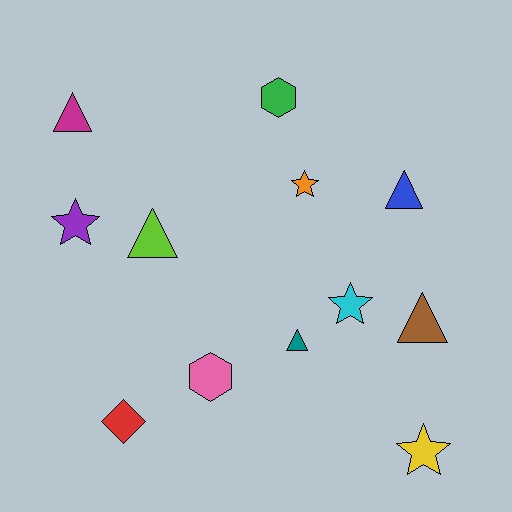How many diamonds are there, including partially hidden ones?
There is 1 diamond.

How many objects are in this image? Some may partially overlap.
There are 12 objects.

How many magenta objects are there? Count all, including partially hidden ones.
There is 1 magenta object.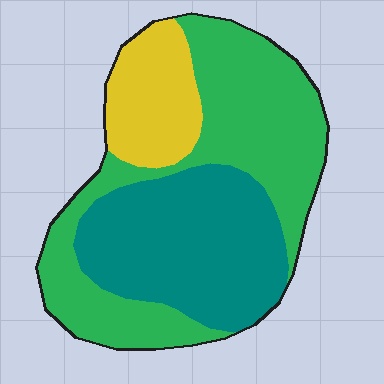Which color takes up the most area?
Green, at roughly 45%.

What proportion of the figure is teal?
Teal takes up between a third and a half of the figure.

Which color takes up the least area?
Yellow, at roughly 15%.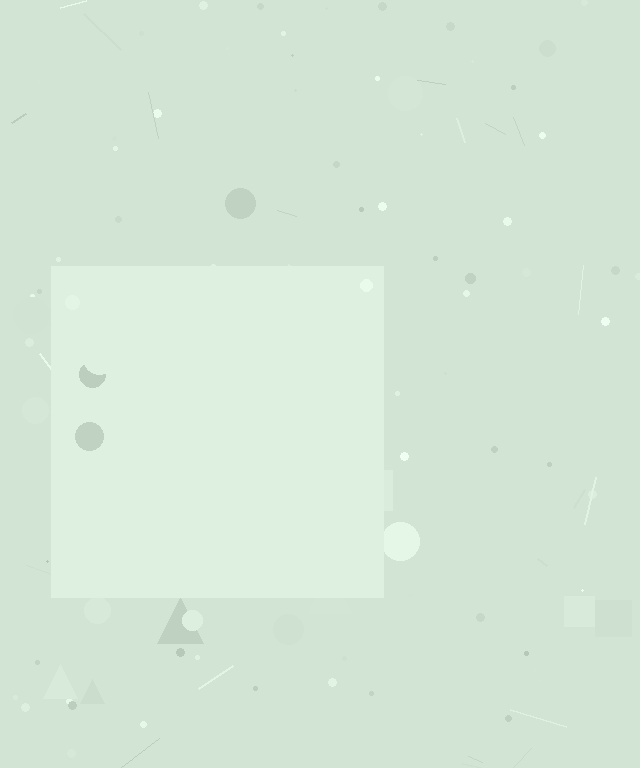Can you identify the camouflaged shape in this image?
The camouflaged shape is a square.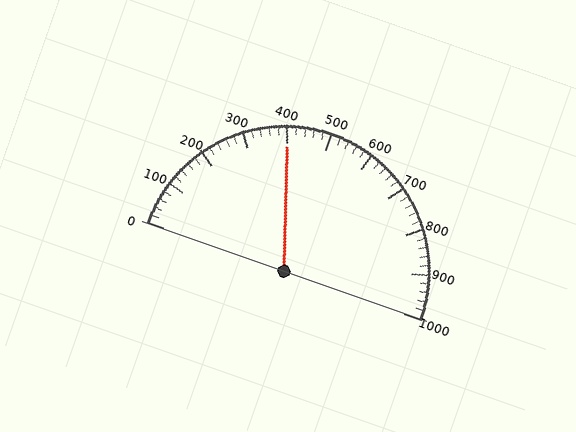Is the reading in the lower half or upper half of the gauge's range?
The reading is in the lower half of the range (0 to 1000).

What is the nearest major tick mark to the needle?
The nearest major tick mark is 400.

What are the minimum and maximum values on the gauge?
The gauge ranges from 0 to 1000.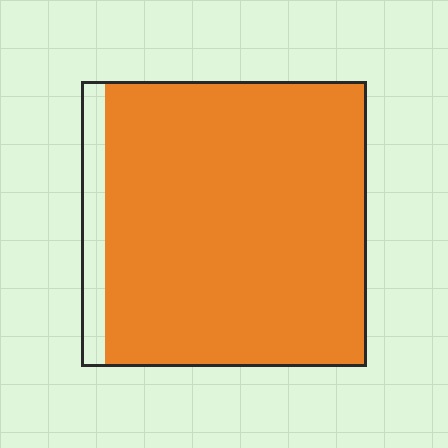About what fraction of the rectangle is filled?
About nine tenths (9/10).